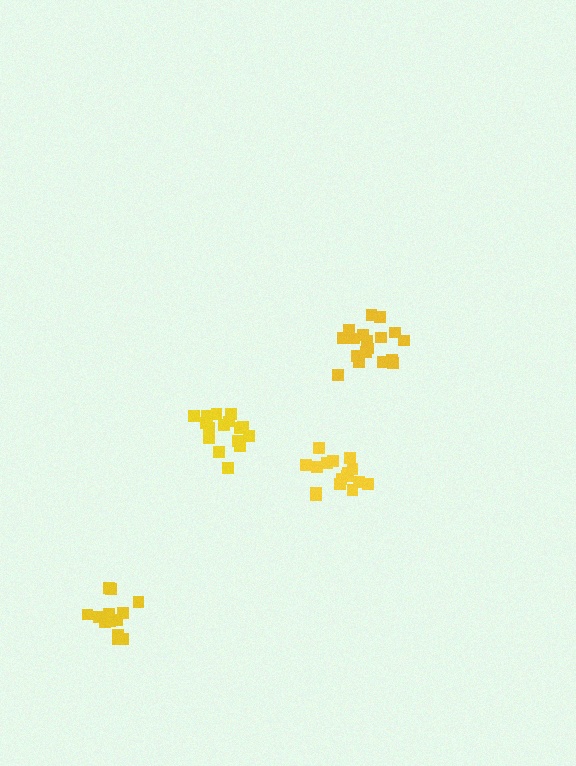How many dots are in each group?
Group 1: 18 dots, Group 2: 14 dots, Group 3: 16 dots, Group 4: 16 dots (64 total).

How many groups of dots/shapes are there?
There are 4 groups.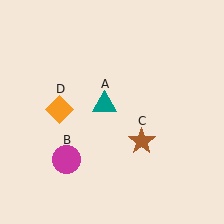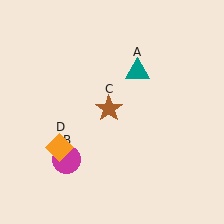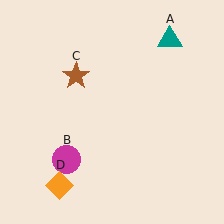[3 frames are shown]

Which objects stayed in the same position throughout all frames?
Magenta circle (object B) remained stationary.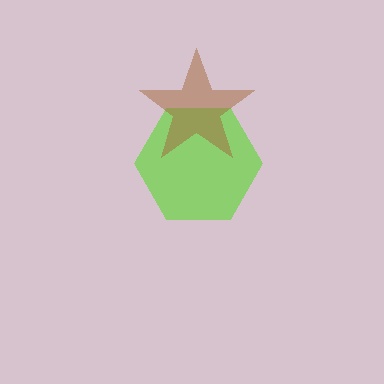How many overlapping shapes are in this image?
There are 2 overlapping shapes in the image.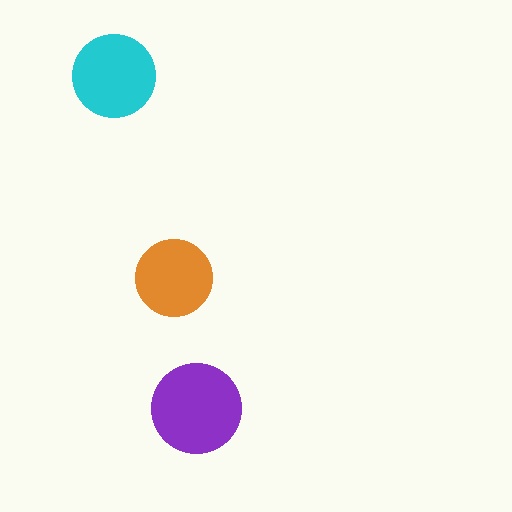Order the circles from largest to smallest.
the purple one, the cyan one, the orange one.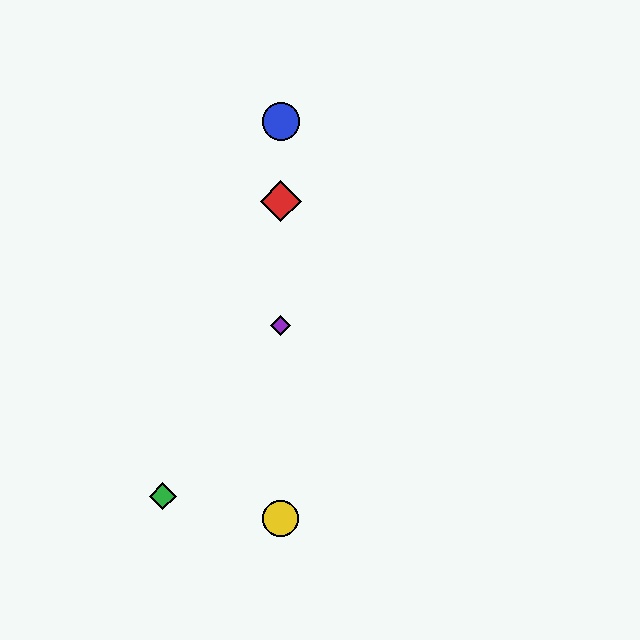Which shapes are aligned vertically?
The red diamond, the blue circle, the yellow circle, the purple diamond are aligned vertically.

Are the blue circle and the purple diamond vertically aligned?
Yes, both are at x≈281.